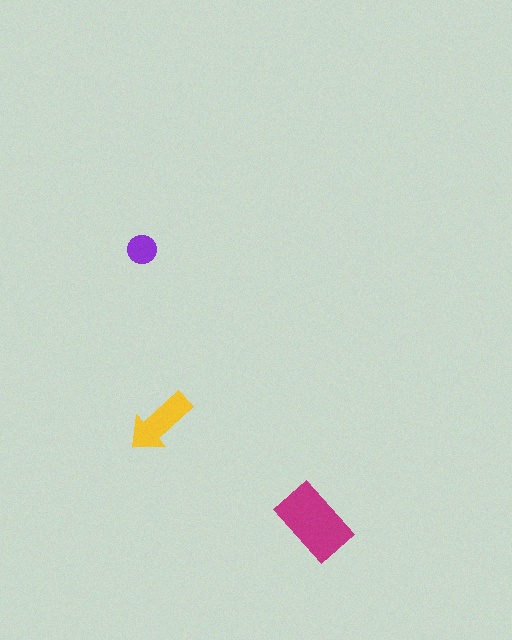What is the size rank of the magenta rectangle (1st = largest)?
1st.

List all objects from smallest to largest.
The purple circle, the yellow arrow, the magenta rectangle.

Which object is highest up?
The purple circle is topmost.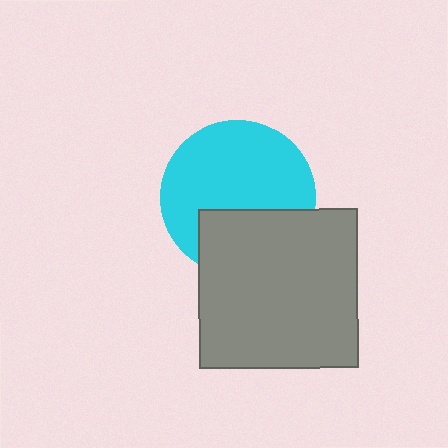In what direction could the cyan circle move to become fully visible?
The cyan circle could move up. That would shift it out from behind the gray square entirely.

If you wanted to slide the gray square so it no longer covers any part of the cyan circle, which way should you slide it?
Slide it down — that is the most direct way to separate the two shapes.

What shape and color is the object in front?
The object in front is a gray square.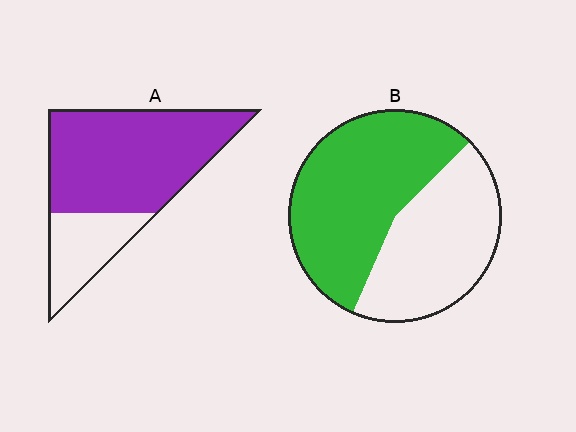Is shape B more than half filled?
Yes.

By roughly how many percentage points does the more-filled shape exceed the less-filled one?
By roughly 15 percentage points (A over B).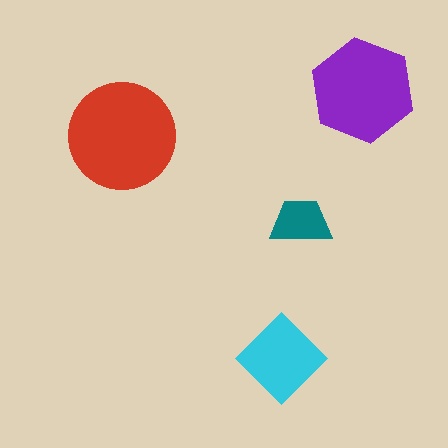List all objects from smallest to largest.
The teal trapezoid, the cyan diamond, the purple hexagon, the red circle.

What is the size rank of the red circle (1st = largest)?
1st.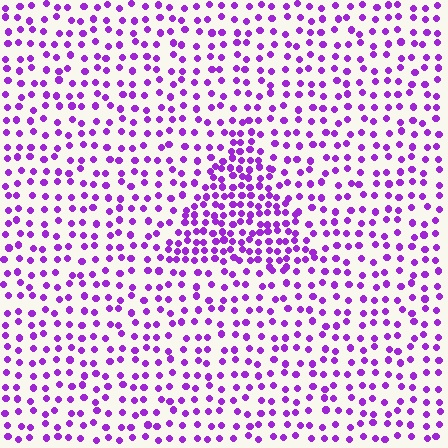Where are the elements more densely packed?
The elements are more densely packed inside the triangle boundary.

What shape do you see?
I see a triangle.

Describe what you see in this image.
The image contains small purple elements arranged at two different densities. A triangle-shaped region is visible where the elements are more densely packed than the surrounding area.